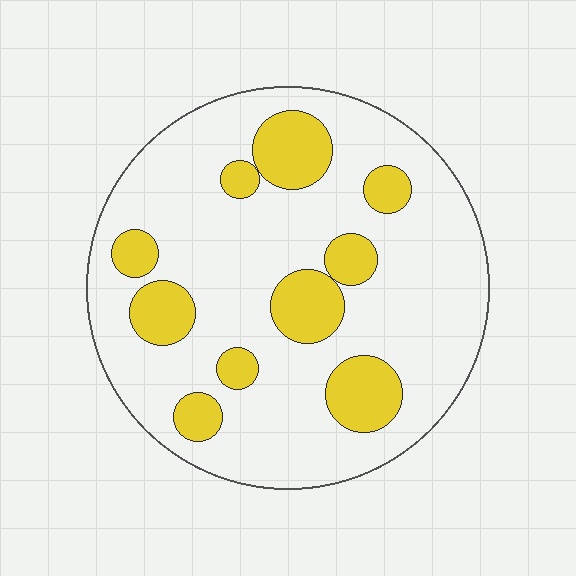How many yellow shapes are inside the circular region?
10.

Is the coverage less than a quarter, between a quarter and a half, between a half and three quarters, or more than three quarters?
Less than a quarter.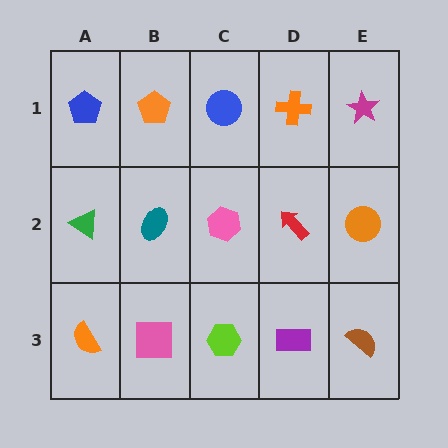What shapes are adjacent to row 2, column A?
A blue pentagon (row 1, column A), an orange semicircle (row 3, column A), a teal ellipse (row 2, column B).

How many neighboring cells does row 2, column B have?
4.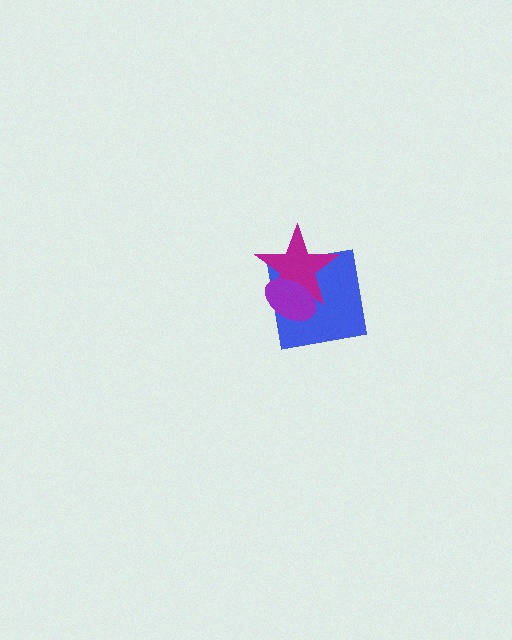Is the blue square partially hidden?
Yes, it is partially covered by another shape.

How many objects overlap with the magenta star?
2 objects overlap with the magenta star.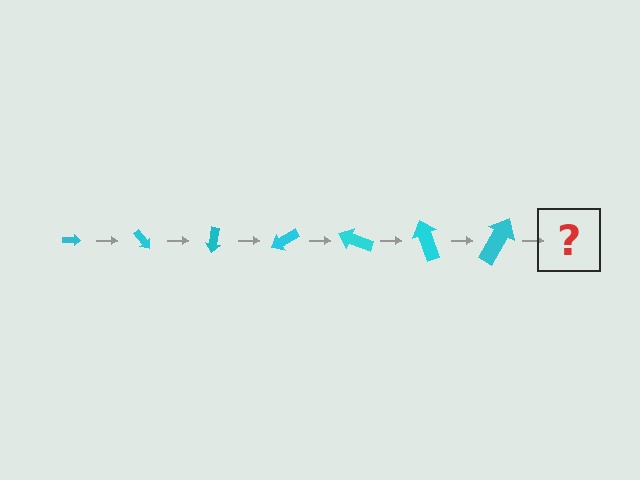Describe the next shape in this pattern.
It should be an arrow, larger than the previous one and rotated 350 degrees from the start.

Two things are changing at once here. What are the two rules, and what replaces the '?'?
The two rules are that the arrow grows larger each step and it rotates 50 degrees each step. The '?' should be an arrow, larger than the previous one and rotated 350 degrees from the start.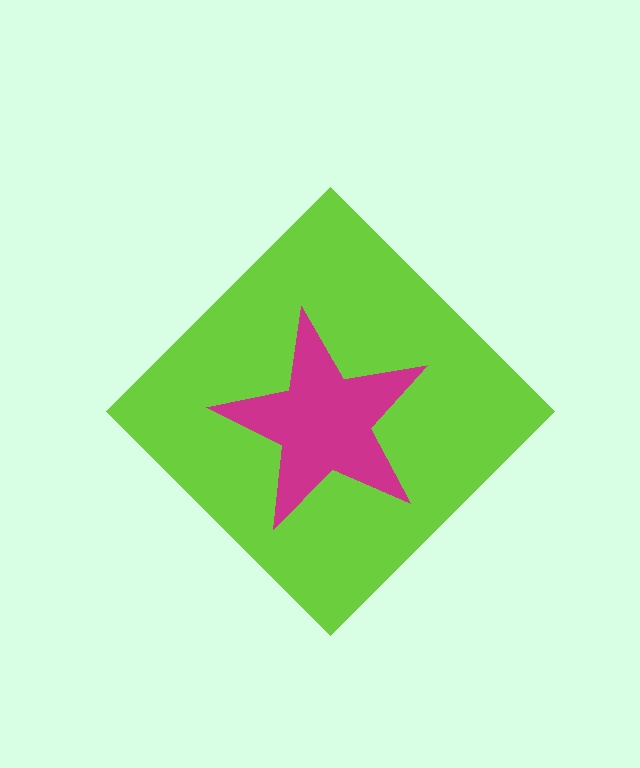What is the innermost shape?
The magenta star.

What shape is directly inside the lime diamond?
The magenta star.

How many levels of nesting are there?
2.